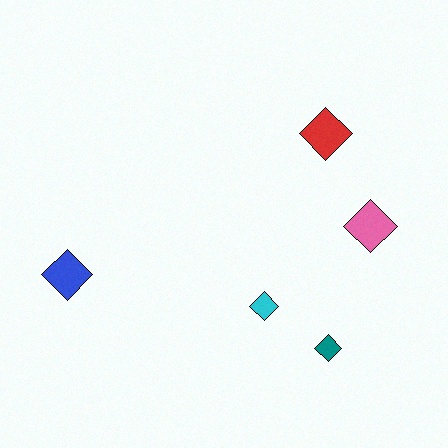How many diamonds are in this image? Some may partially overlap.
There are 5 diamonds.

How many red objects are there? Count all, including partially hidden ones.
There is 1 red object.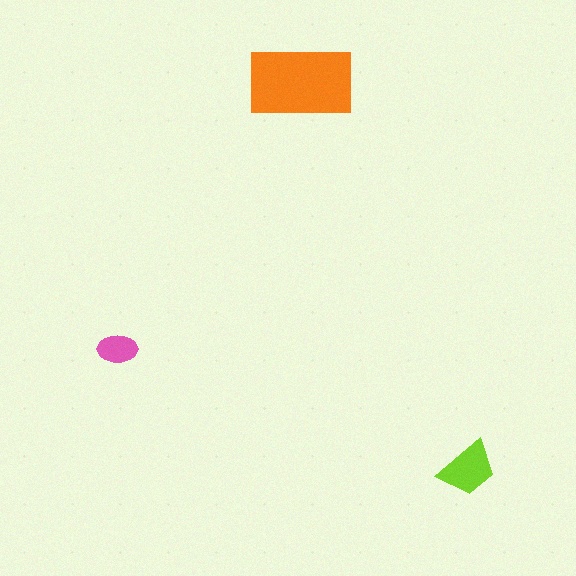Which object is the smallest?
The pink ellipse.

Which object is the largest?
The orange rectangle.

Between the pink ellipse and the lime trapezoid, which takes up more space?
The lime trapezoid.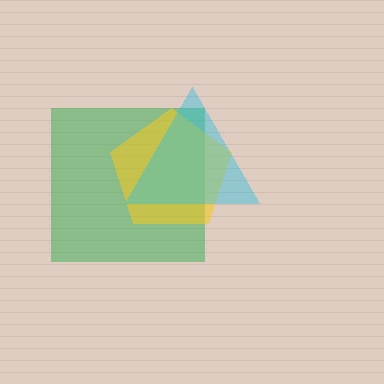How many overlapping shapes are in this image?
There are 3 overlapping shapes in the image.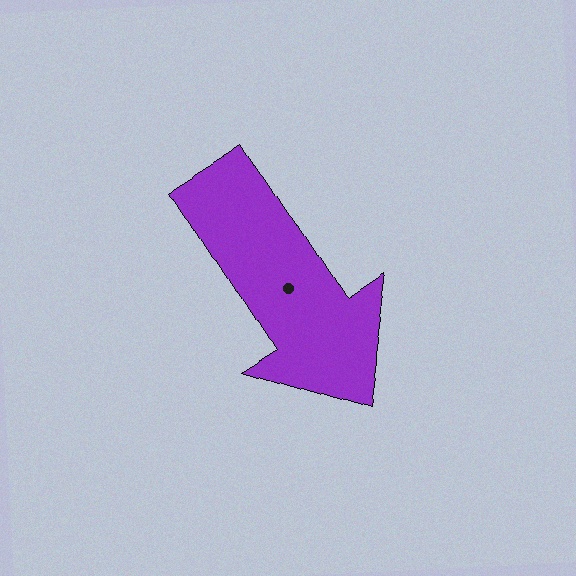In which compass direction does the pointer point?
Southeast.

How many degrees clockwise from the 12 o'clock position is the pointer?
Approximately 147 degrees.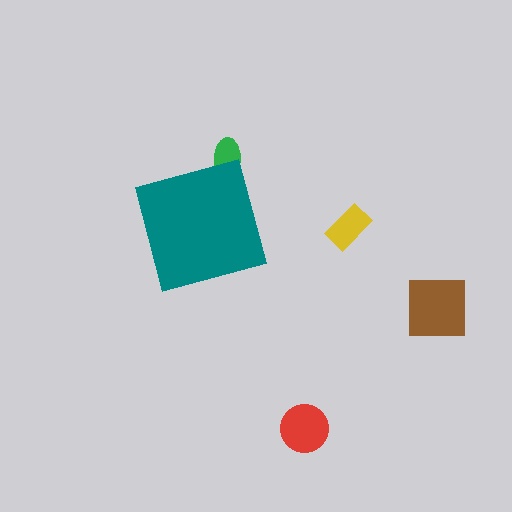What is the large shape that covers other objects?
A teal diamond.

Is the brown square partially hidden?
No, the brown square is fully visible.